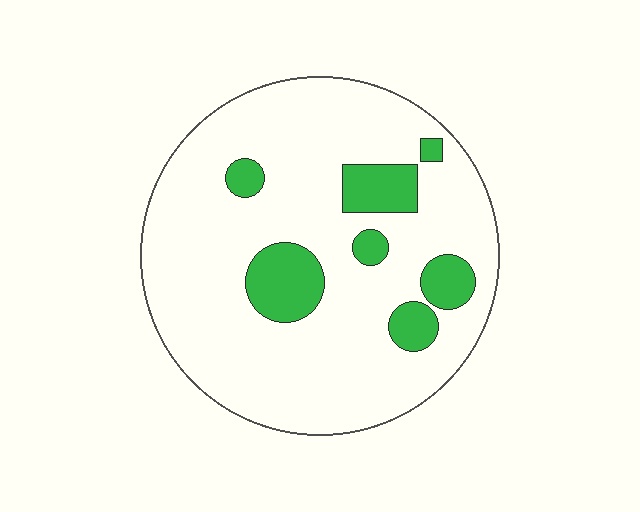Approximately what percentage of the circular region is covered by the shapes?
Approximately 15%.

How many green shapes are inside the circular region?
7.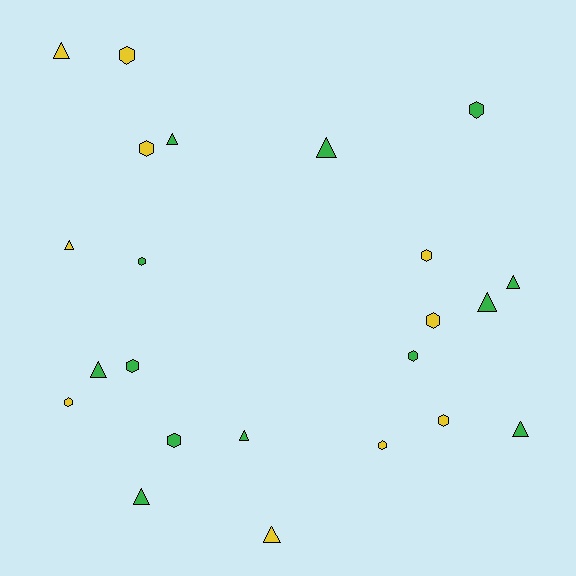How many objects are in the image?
There are 23 objects.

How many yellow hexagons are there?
There are 7 yellow hexagons.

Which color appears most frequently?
Green, with 13 objects.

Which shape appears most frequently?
Hexagon, with 12 objects.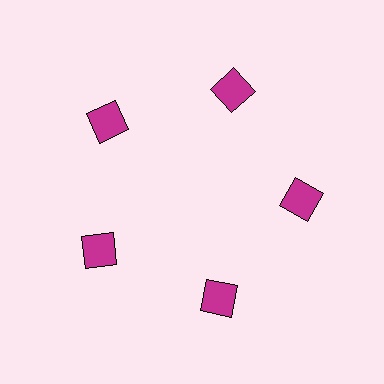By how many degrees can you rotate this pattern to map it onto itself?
The pattern maps onto itself every 72 degrees of rotation.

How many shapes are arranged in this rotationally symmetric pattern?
There are 5 shapes, arranged in 5 groups of 1.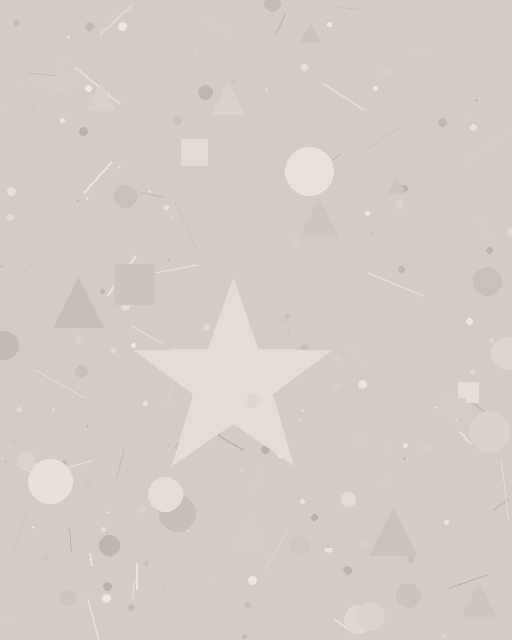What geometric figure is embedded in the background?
A star is embedded in the background.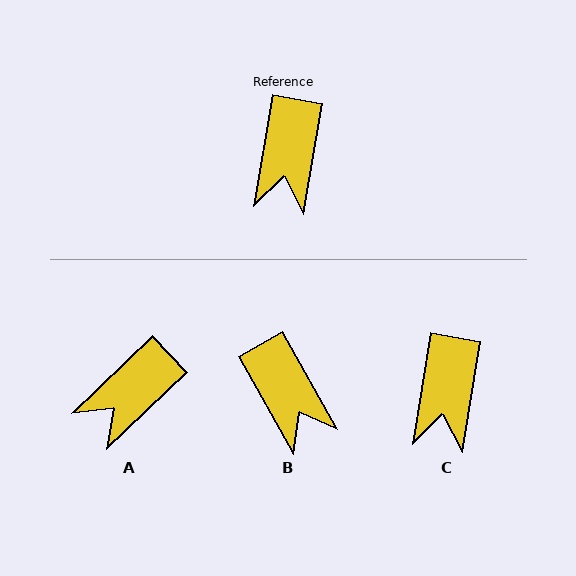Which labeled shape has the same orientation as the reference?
C.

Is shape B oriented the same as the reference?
No, it is off by about 39 degrees.